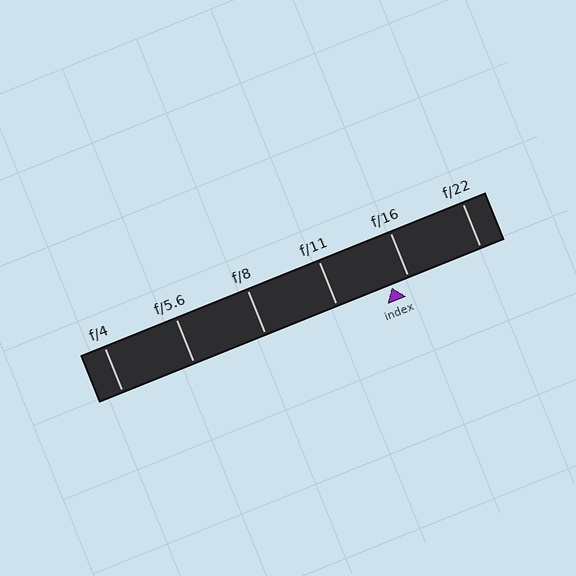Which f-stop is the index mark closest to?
The index mark is closest to f/16.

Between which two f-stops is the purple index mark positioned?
The index mark is between f/11 and f/16.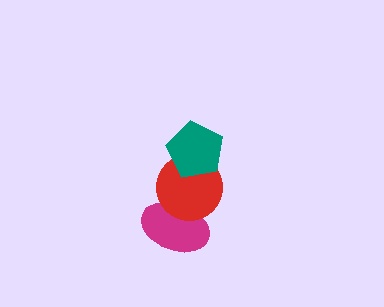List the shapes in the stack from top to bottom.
From top to bottom: the teal pentagon, the red circle, the magenta ellipse.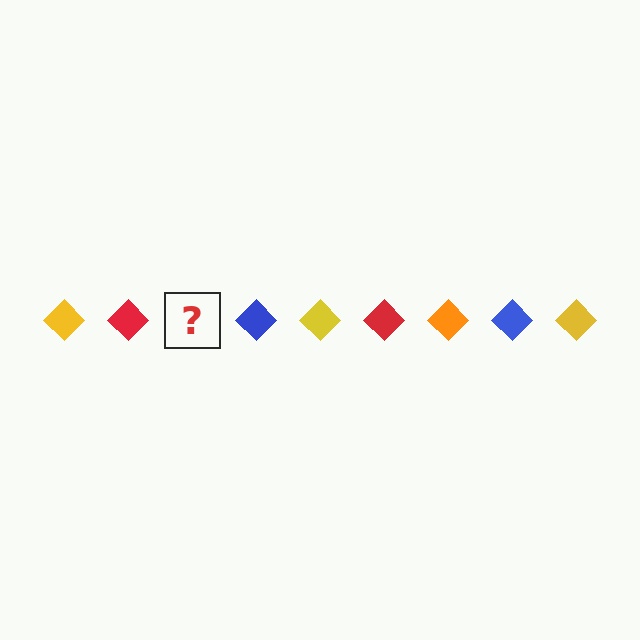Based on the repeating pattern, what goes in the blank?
The blank should be an orange diamond.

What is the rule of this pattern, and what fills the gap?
The rule is that the pattern cycles through yellow, red, orange, blue diamonds. The gap should be filled with an orange diamond.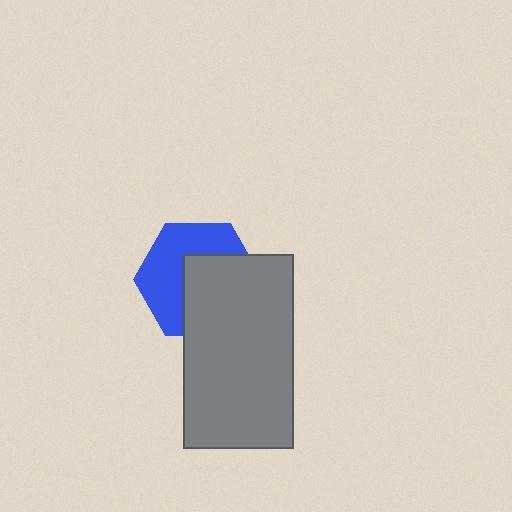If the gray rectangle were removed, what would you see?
You would see the complete blue hexagon.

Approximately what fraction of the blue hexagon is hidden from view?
Roughly 49% of the blue hexagon is hidden behind the gray rectangle.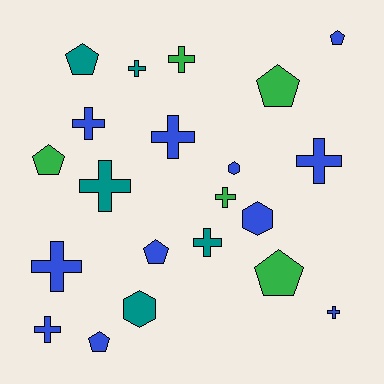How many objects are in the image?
There are 21 objects.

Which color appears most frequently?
Blue, with 11 objects.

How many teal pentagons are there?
There is 1 teal pentagon.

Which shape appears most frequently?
Cross, with 11 objects.